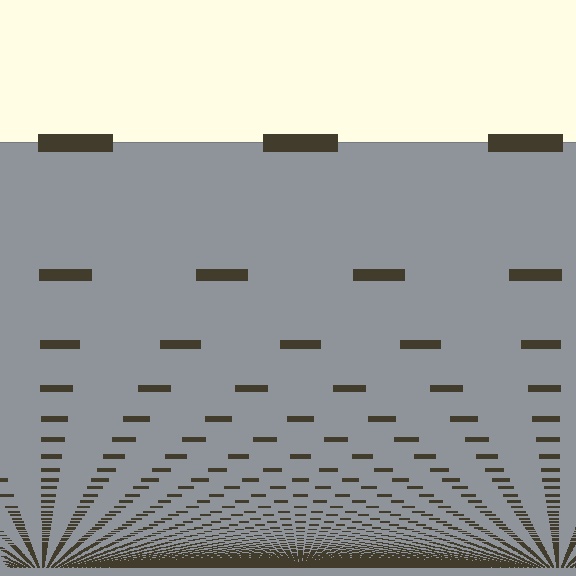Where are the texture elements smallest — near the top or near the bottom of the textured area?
Near the bottom.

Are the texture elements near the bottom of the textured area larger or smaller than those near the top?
Smaller. The gradient is inverted — elements near the bottom are smaller and denser.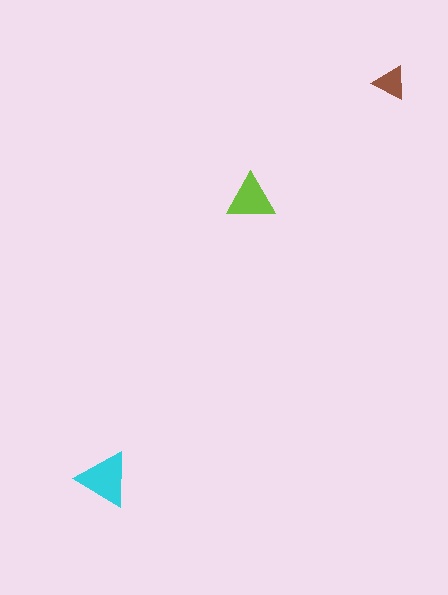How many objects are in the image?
There are 3 objects in the image.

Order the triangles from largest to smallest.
the cyan one, the lime one, the brown one.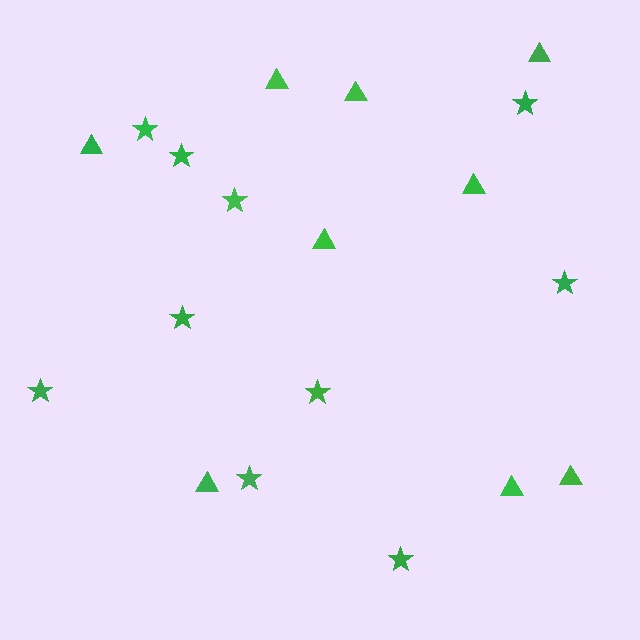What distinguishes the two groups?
There are 2 groups: one group of triangles (9) and one group of stars (10).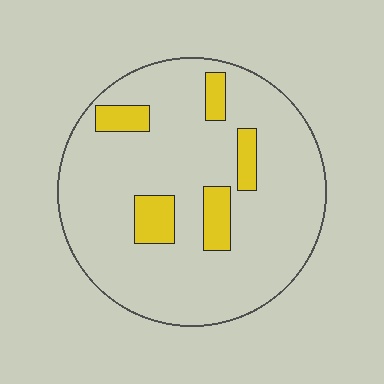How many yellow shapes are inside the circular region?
5.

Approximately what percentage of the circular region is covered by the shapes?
Approximately 15%.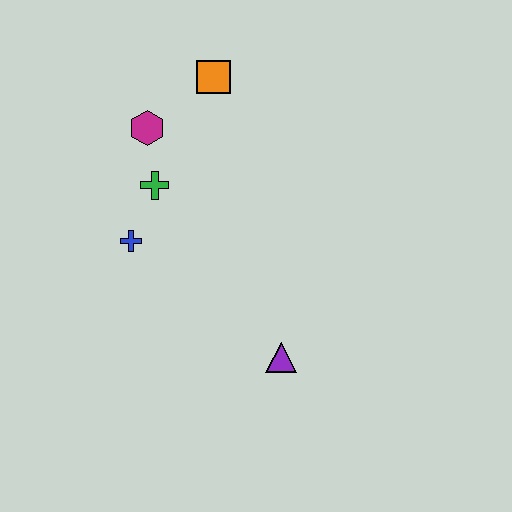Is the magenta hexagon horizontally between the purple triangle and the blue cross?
Yes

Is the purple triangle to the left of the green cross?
No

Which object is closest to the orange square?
The magenta hexagon is closest to the orange square.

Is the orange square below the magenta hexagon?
No